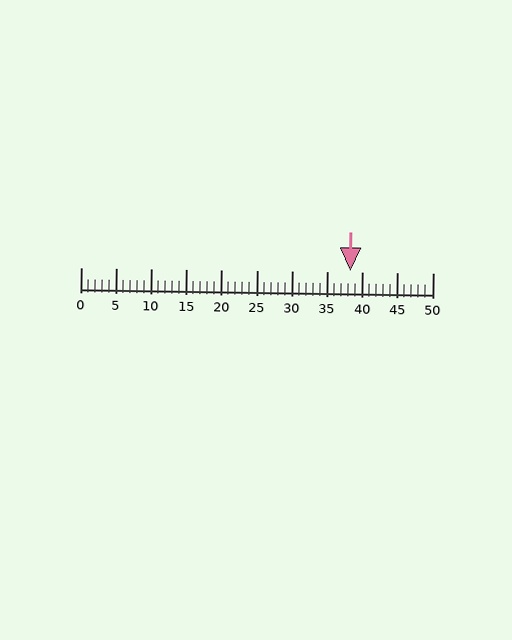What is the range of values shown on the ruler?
The ruler shows values from 0 to 50.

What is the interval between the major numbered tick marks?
The major tick marks are spaced 5 units apart.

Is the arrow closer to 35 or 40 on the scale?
The arrow is closer to 40.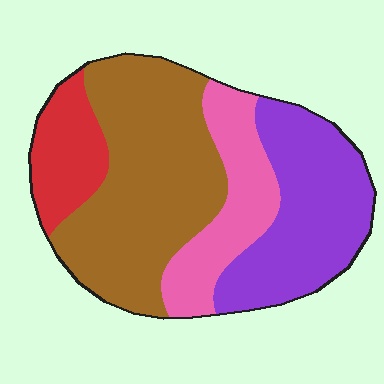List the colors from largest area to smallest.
From largest to smallest: brown, purple, pink, red.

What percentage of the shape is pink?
Pink covers around 20% of the shape.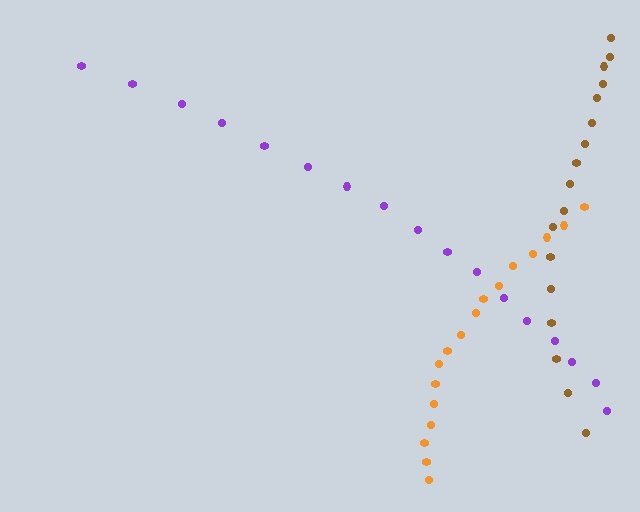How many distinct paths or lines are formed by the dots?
There are 3 distinct paths.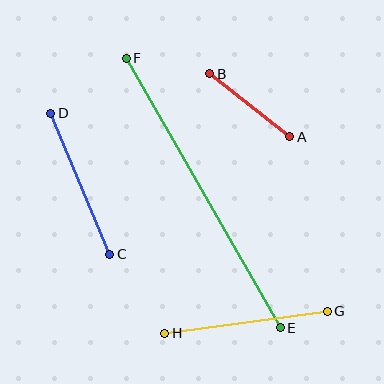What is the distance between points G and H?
The distance is approximately 164 pixels.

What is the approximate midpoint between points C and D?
The midpoint is at approximately (80, 184) pixels.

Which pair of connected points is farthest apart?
Points E and F are farthest apart.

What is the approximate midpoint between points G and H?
The midpoint is at approximately (246, 322) pixels.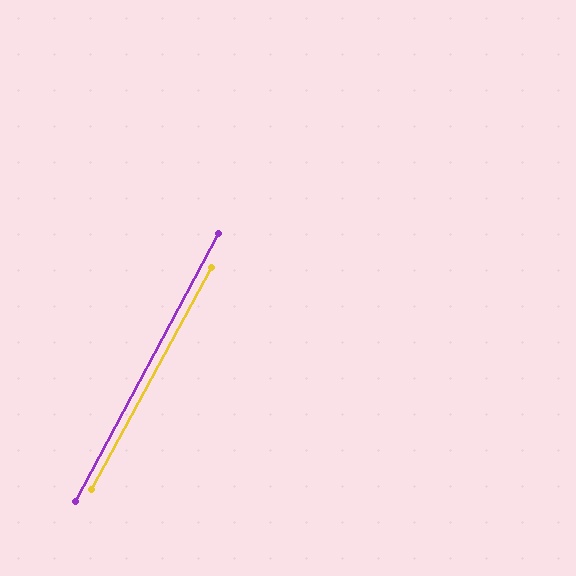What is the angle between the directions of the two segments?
Approximately 0 degrees.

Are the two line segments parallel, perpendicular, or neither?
Parallel — their directions differ by only 0.2°.